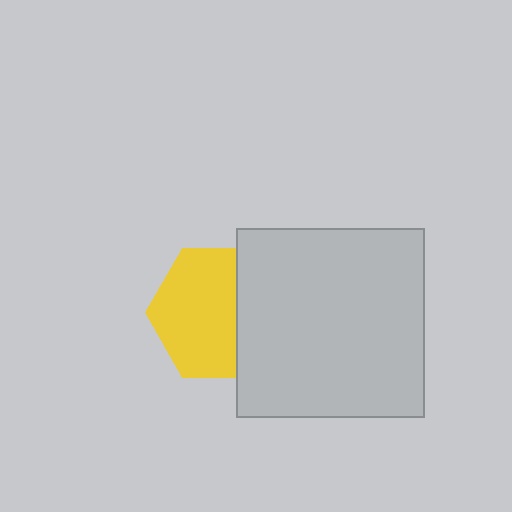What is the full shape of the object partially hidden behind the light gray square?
The partially hidden object is a yellow hexagon.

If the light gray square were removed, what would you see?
You would see the complete yellow hexagon.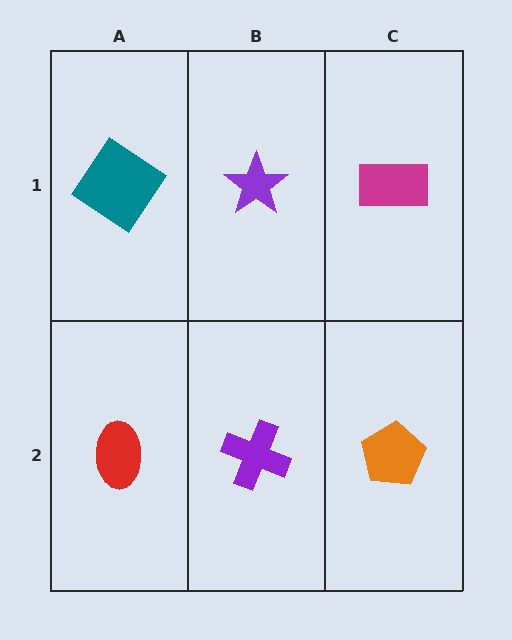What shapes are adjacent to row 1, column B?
A purple cross (row 2, column B), a teal diamond (row 1, column A), a magenta rectangle (row 1, column C).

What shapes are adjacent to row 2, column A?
A teal diamond (row 1, column A), a purple cross (row 2, column B).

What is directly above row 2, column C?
A magenta rectangle.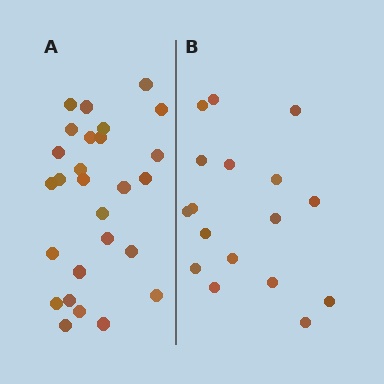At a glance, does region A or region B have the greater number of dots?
Region A (the left region) has more dots.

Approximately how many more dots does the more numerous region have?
Region A has roughly 10 or so more dots than region B.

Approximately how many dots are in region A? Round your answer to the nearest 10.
About 30 dots. (The exact count is 27, which rounds to 30.)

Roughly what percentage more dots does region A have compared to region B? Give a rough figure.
About 60% more.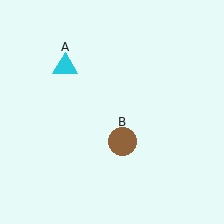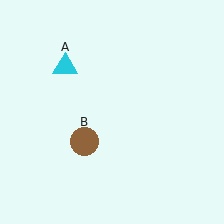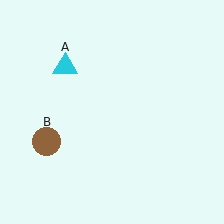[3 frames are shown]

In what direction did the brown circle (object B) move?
The brown circle (object B) moved left.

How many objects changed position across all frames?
1 object changed position: brown circle (object B).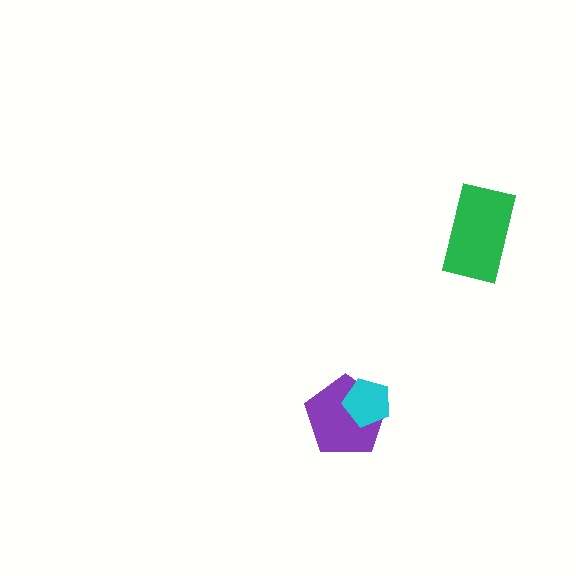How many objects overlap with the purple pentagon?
1 object overlaps with the purple pentagon.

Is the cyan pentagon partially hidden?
No, no other shape covers it.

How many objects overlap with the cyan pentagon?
1 object overlaps with the cyan pentagon.